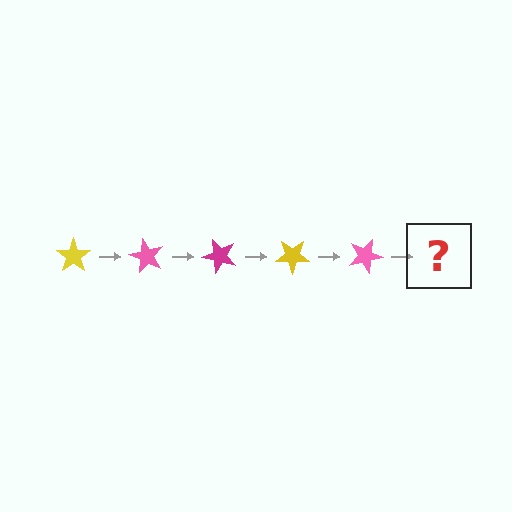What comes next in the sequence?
The next element should be a magenta star, rotated 300 degrees from the start.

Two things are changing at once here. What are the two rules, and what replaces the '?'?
The two rules are that it rotates 60 degrees each step and the color cycles through yellow, pink, and magenta. The '?' should be a magenta star, rotated 300 degrees from the start.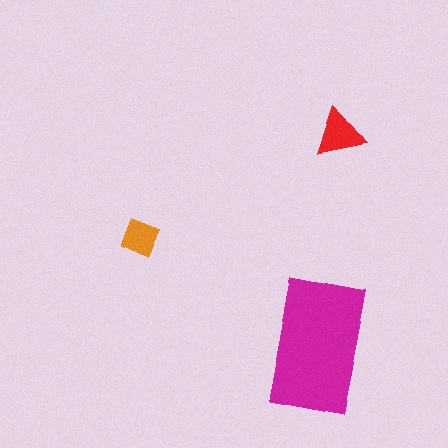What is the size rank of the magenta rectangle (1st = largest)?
1st.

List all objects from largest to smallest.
The magenta rectangle, the red triangle, the orange square.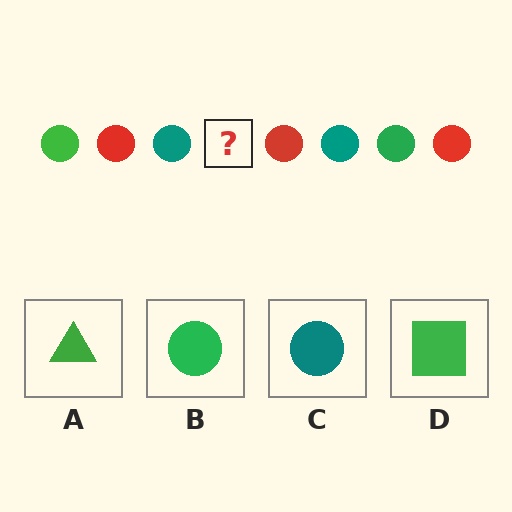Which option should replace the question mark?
Option B.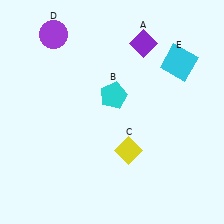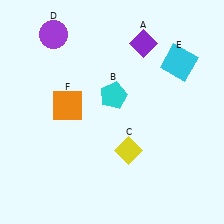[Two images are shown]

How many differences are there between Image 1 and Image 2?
There is 1 difference between the two images.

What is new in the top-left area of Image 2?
An orange square (F) was added in the top-left area of Image 2.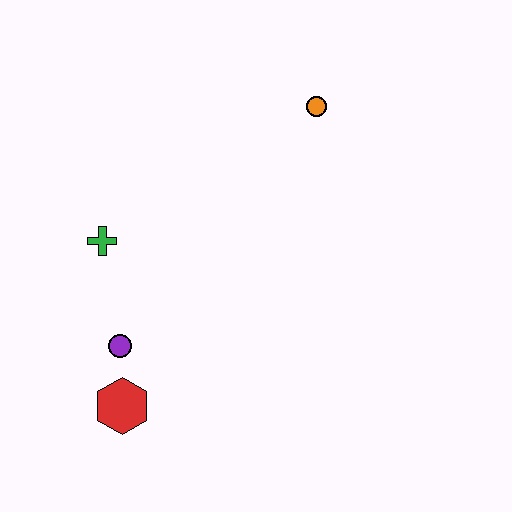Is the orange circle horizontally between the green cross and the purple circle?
No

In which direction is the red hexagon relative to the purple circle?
The red hexagon is below the purple circle.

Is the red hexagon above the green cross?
No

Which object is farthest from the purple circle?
The orange circle is farthest from the purple circle.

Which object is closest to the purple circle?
The red hexagon is closest to the purple circle.